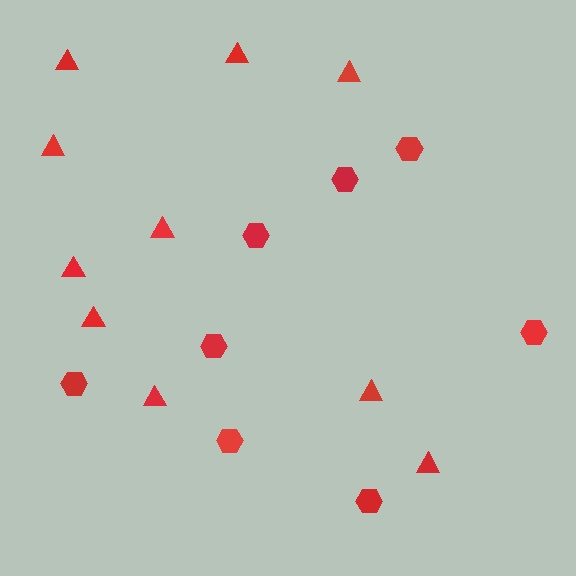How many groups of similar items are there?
There are 2 groups: one group of triangles (10) and one group of hexagons (8).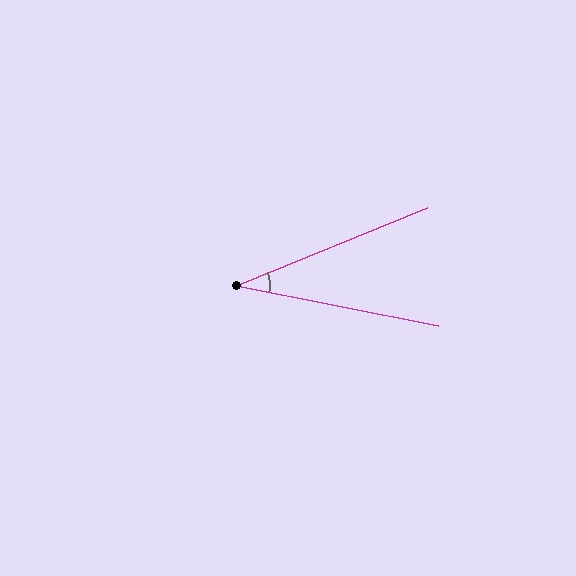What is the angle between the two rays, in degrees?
Approximately 33 degrees.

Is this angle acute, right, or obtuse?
It is acute.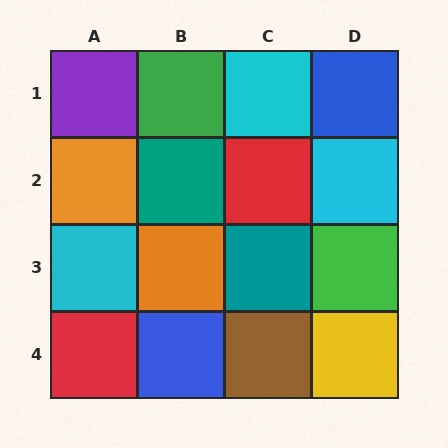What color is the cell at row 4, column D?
Yellow.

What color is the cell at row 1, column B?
Green.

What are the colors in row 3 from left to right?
Cyan, orange, teal, green.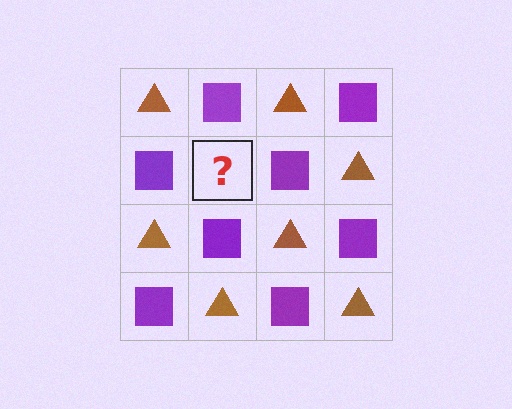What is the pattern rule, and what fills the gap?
The rule is that it alternates brown triangle and purple square in a checkerboard pattern. The gap should be filled with a brown triangle.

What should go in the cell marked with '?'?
The missing cell should contain a brown triangle.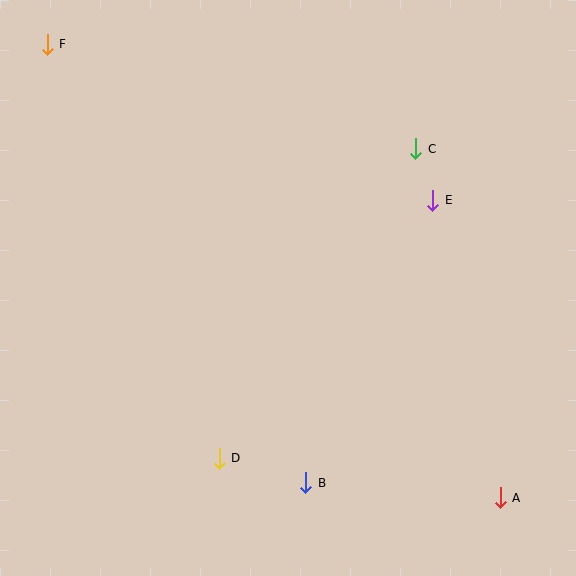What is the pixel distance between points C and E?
The distance between C and E is 54 pixels.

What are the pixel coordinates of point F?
Point F is at (47, 44).